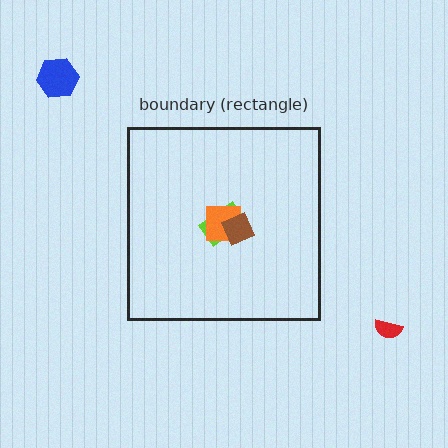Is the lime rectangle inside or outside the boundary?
Inside.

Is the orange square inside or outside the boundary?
Inside.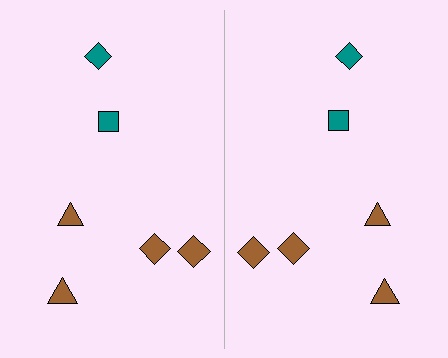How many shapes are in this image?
There are 12 shapes in this image.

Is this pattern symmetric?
Yes, this pattern has bilateral (reflection) symmetry.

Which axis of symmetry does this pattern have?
The pattern has a vertical axis of symmetry running through the center of the image.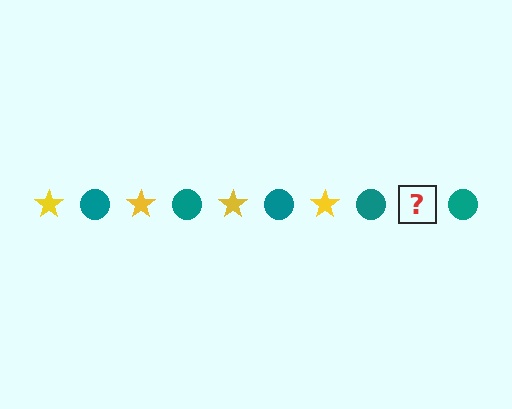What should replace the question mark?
The question mark should be replaced with a yellow star.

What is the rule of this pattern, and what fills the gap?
The rule is that the pattern alternates between yellow star and teal circle. The gap should be filled with a yellow star.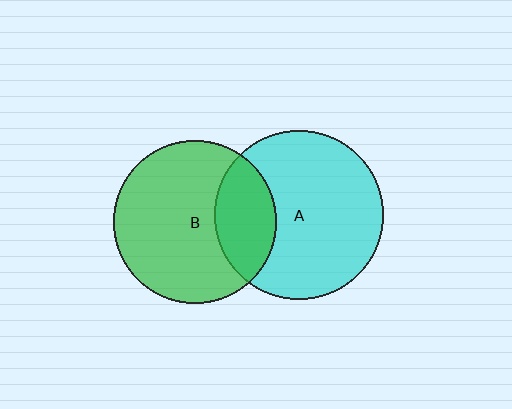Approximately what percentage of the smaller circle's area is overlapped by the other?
Approximately 25%.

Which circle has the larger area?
Circle A (cyan).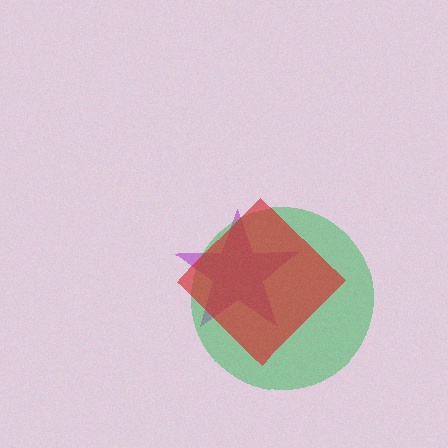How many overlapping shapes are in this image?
There are 3 overlapping shapes in the image.